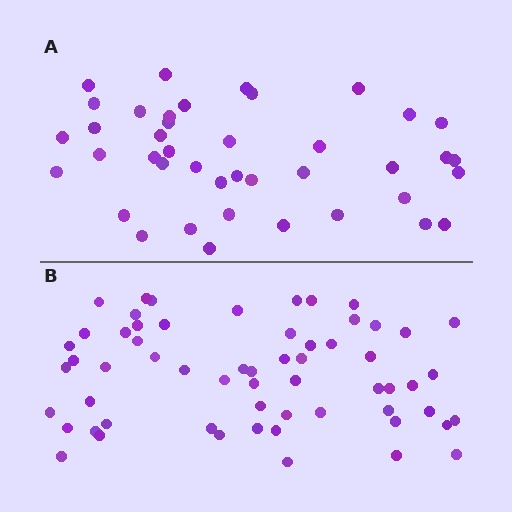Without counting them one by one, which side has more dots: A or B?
Region B (the bottom region) has more dots.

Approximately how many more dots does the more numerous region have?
Region B has approximately 20 more dots than region A.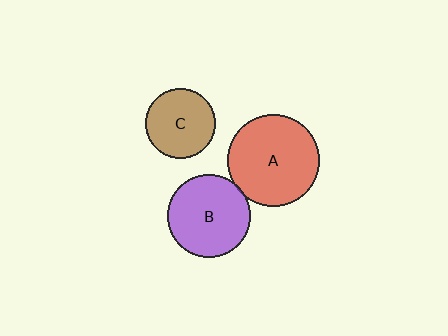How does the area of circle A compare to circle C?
Approximately 1.7 times.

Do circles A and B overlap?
Yes.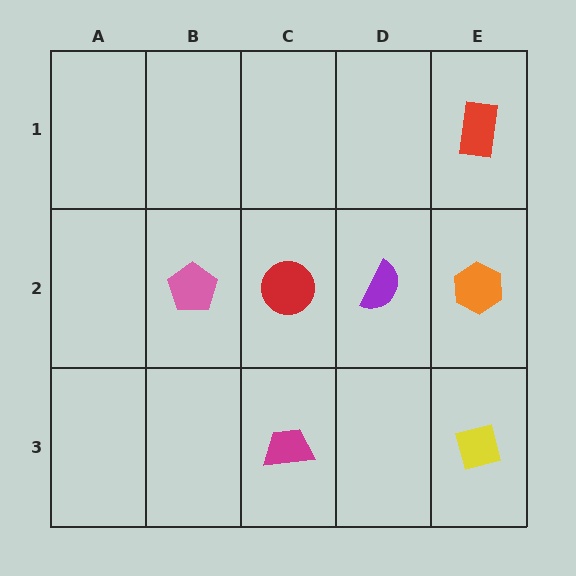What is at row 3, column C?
A magenta trapezoid.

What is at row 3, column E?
A yellow square.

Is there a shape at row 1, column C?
No, that cell is empty.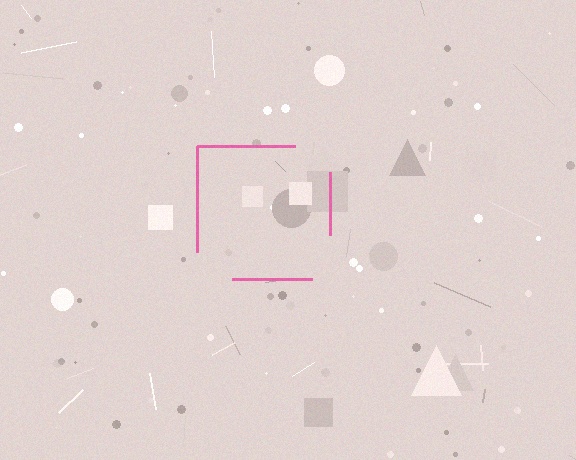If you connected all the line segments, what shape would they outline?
They would outline a square.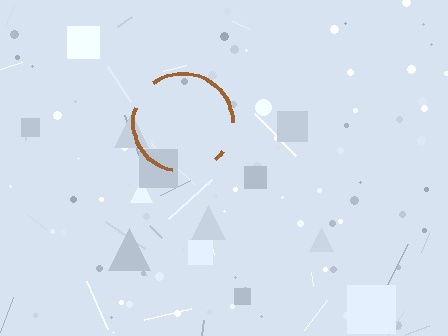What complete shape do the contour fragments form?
The contour fragments form a circle.